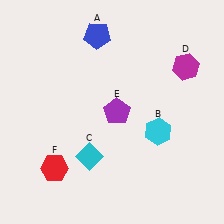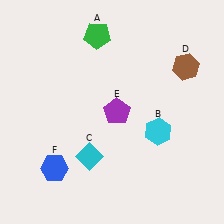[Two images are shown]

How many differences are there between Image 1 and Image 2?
There are 3 differences between the two images.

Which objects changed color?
A changed from blue to green. D changed from magenta to brown. F changed from red to blue.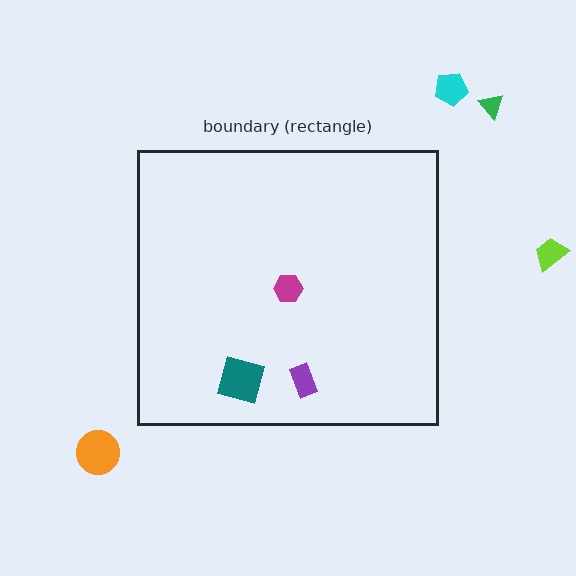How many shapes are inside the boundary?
3 inside, 4 outside.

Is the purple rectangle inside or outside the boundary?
Inside.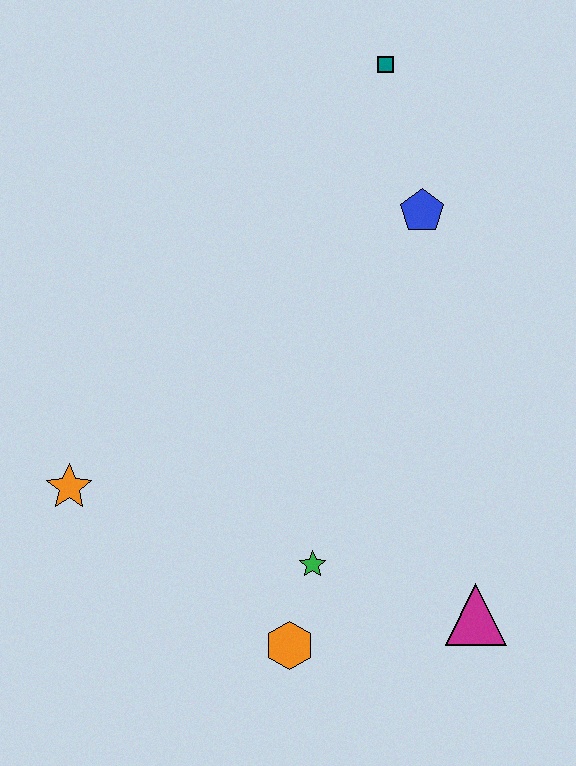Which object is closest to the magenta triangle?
The green star is closest to the magenta triangle.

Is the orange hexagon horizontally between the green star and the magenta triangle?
No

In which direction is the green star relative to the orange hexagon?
The green star is above the orange hexagon.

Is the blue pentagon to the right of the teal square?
Yes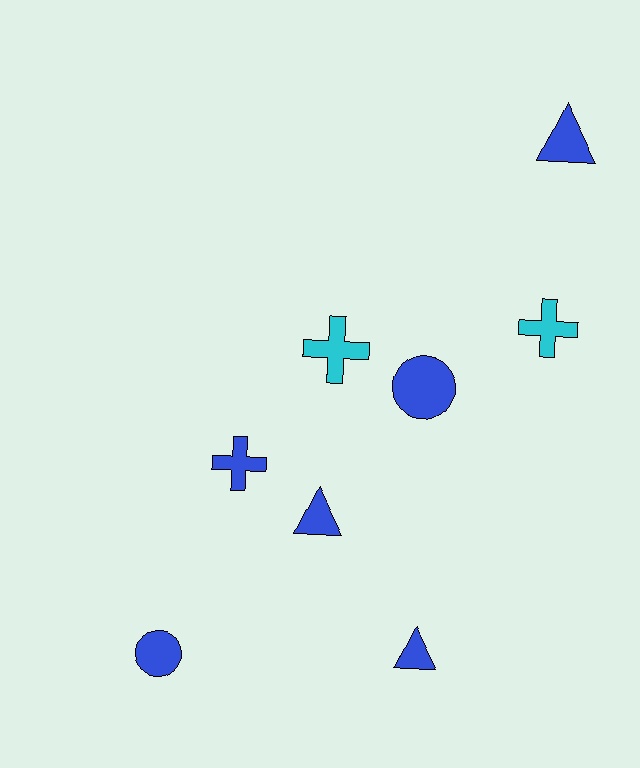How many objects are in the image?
There are 8 objects.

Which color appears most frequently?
Blue, with 6 objects.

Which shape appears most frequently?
Cross, with 3 objects.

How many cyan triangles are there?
There are no cyan triangles.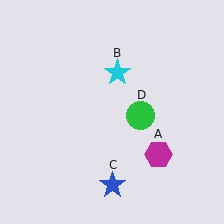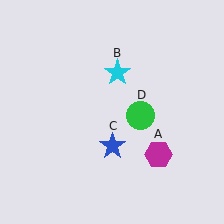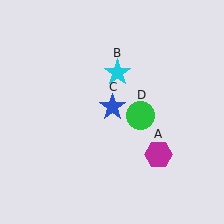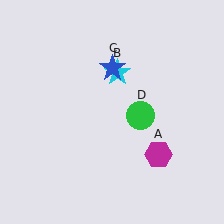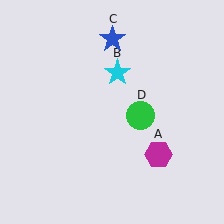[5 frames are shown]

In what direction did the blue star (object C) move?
The blue star (object C) moved up.